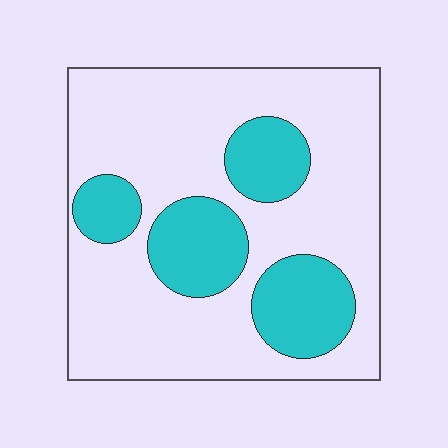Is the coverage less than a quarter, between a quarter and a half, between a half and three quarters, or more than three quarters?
Between a quarter and a half.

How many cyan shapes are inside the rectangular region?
4.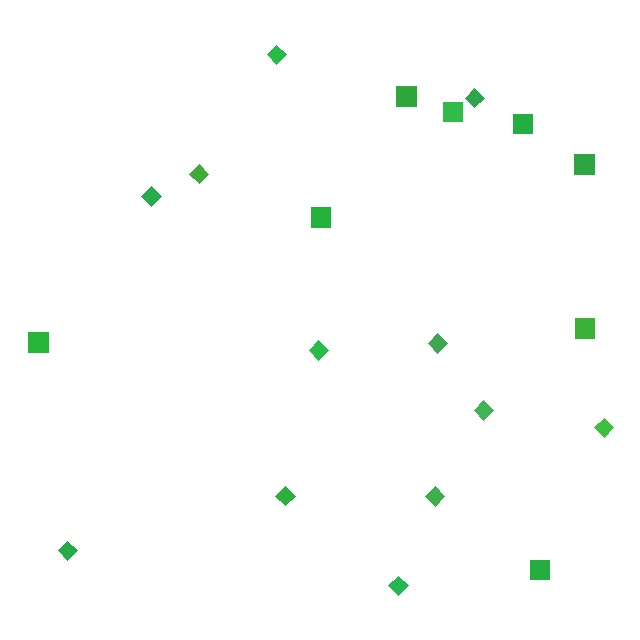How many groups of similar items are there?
There are 2 groups: one group of diamonds (12) and one group of squares (8).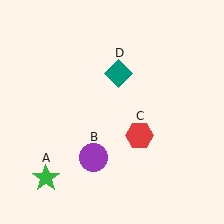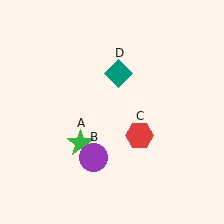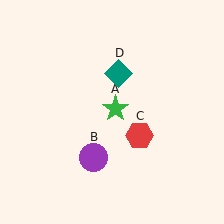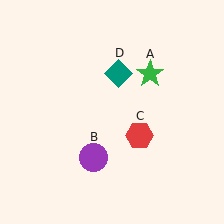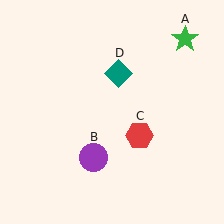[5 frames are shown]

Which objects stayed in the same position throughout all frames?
Purple circle (object B) and red hexagon (object C) and teal diamond (object D) remained stationary.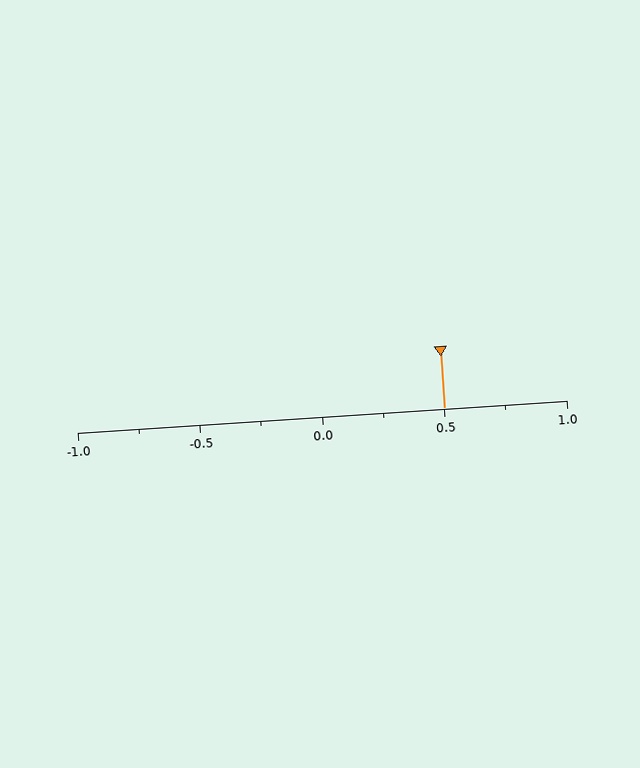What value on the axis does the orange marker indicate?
The marker indicates approximately 0.5.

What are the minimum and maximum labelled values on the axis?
The axis runs from -1.0 to 1.0.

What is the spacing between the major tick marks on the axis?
The major ticks are spaced 0.5 apart.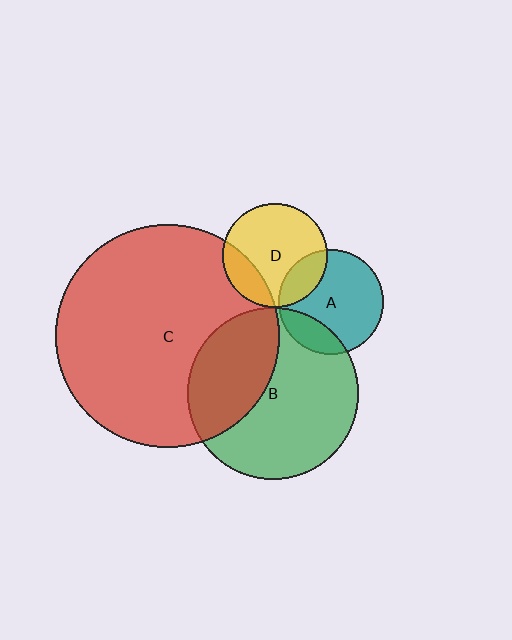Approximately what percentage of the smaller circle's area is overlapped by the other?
Approximately 20%.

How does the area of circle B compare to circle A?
Approximately 2.6 times.